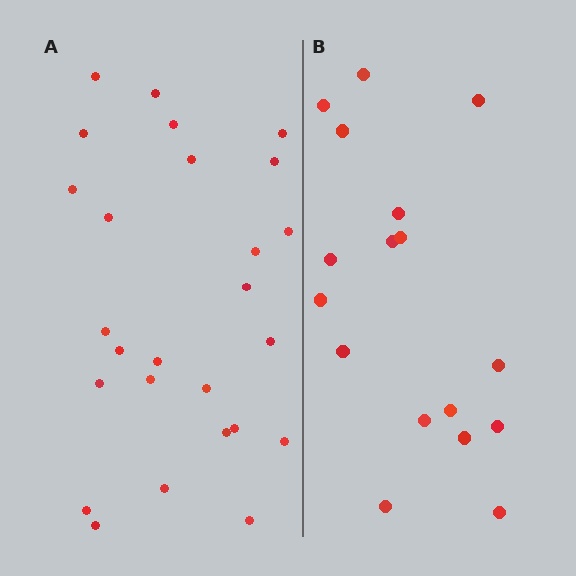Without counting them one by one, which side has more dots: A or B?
Region A (the left region) has more dots.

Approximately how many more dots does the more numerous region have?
Region A has roughly 8 or so more dots than region B.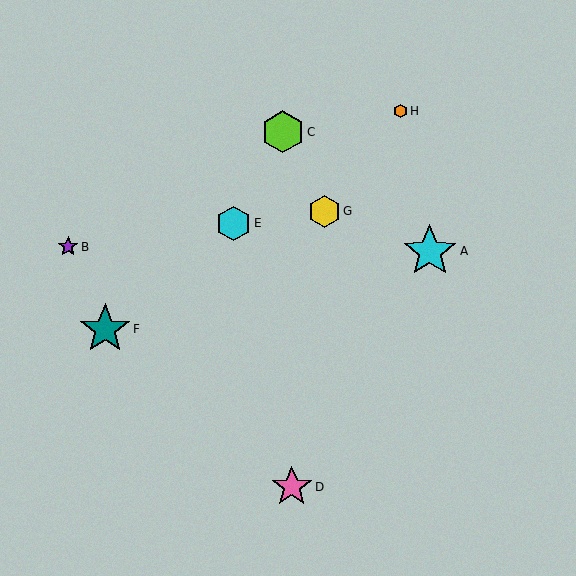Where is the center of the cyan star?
The center of the cyan star is at (430, 251).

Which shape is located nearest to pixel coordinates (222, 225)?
The cyan hexagon (labeled E) at (233, 223) is nearest to that location.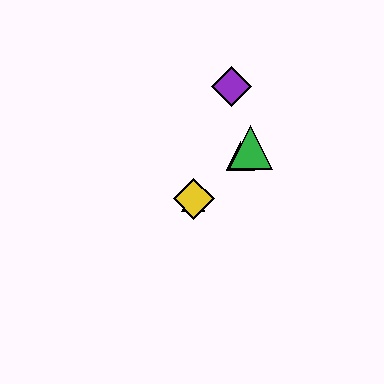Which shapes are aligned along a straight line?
The red triangle, the blue triangle, the green triangle, the yellow diamond are aligned along a straight line.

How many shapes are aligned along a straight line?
4 shapes (the red triangle, the blue triangle, the green triangle, the yellow diamond) are aligned along a straight line.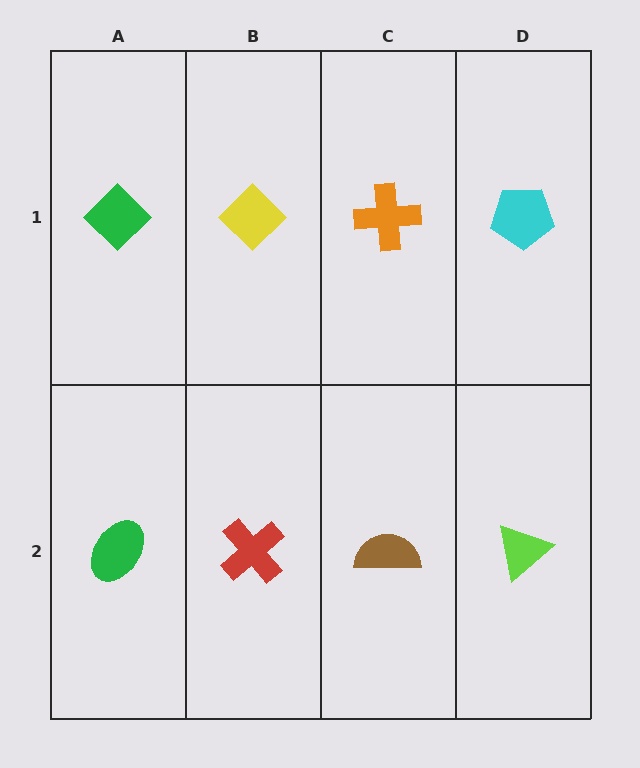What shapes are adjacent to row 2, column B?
A yellow diamond (row 1, column B), a green ellipse (row 2, column A), a brown semicircle (row 2, column C).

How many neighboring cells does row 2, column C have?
3.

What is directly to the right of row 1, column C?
A cyan pentagon.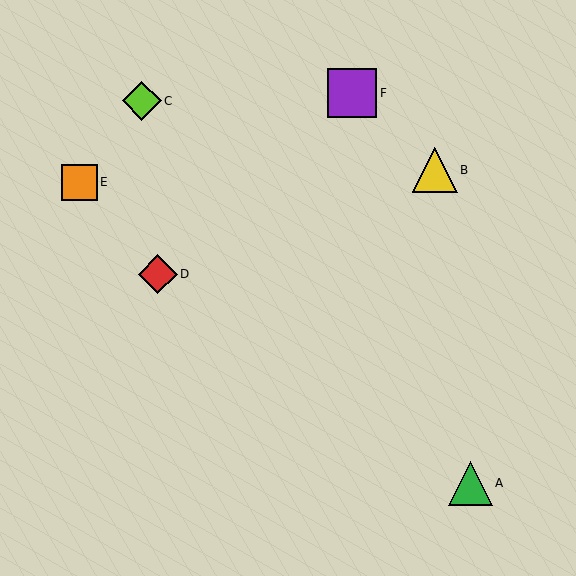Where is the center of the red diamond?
The center of the red diamond is at (158, 274).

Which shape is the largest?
The purple square (labeled F) is the largest.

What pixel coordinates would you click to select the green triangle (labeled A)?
Click at (470, 483) to select the green triangle A.